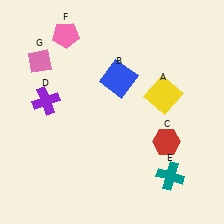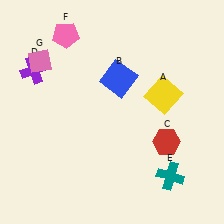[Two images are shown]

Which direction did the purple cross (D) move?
The purple cross (D) moved up.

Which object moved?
The purple cross (D) moved up.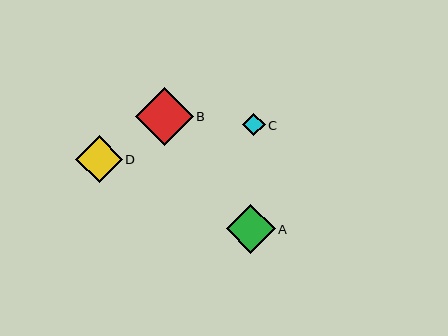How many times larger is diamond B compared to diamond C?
Diamond B is approximately 2.6 times the size of diamond C.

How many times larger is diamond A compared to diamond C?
Diamond A is approximately 2.2 times the size of diamond C.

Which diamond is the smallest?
Diamond C is the smallest with a size of approximately 23 pixels.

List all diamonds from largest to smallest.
From largest to smallest: B, A, D, C.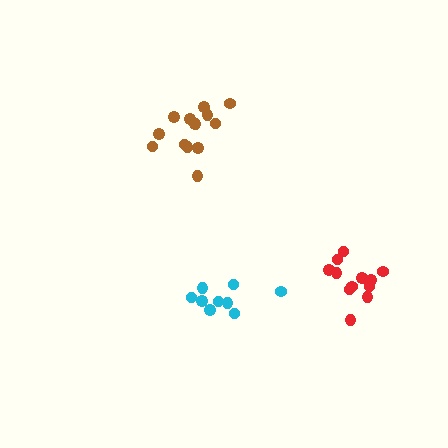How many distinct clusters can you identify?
There are 3 distinct clusters.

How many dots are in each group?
Group 1: 13 dots, Group 2: 9 dots, Group 3: 14 dots (36 total).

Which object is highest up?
The brown cluster is topmost.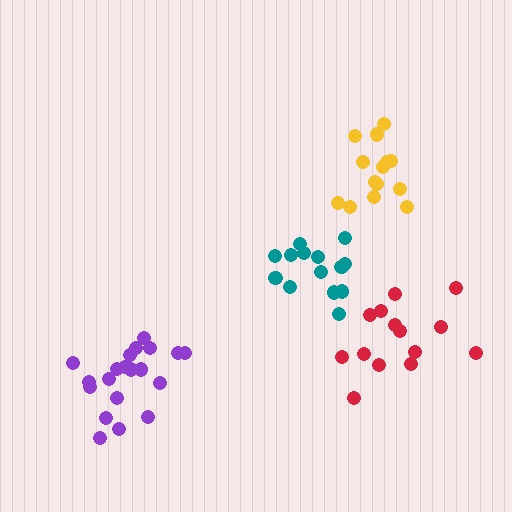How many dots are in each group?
Group 1: 15 dots, Group 2: 20 dots, Group 3: 14 dots, Group 4: 14 dots (63 total).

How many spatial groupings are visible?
There are 4 spatial groupings.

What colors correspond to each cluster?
The clusters are colored: teal, purple, yellow, red.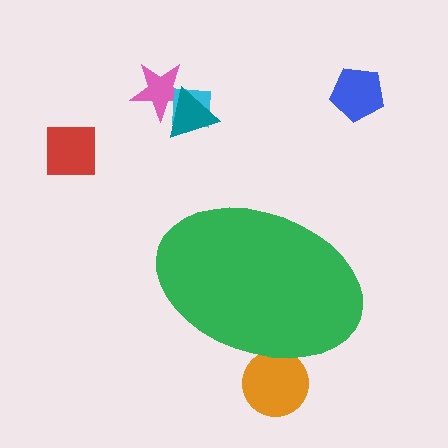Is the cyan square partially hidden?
No, the cyan square is fully visible.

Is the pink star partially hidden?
No, the pink star is fully visible.